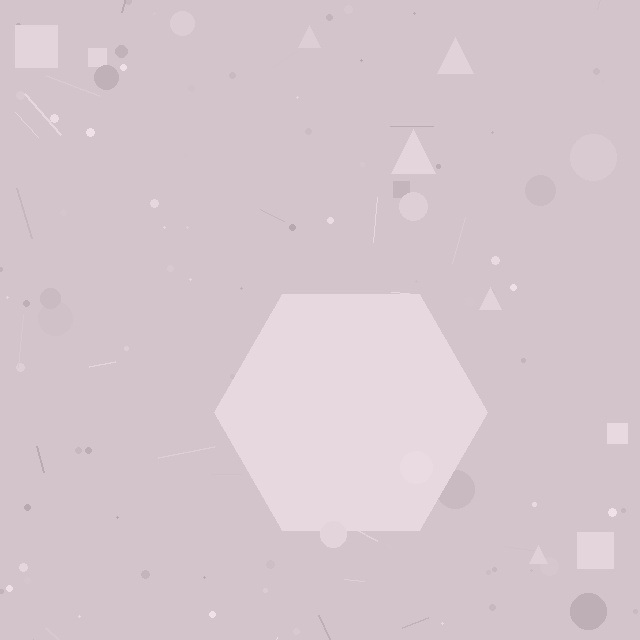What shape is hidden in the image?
A hexagon is hidden in the image.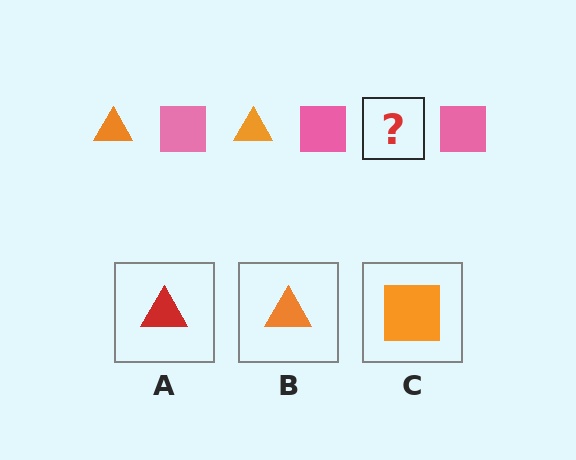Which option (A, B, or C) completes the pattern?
B.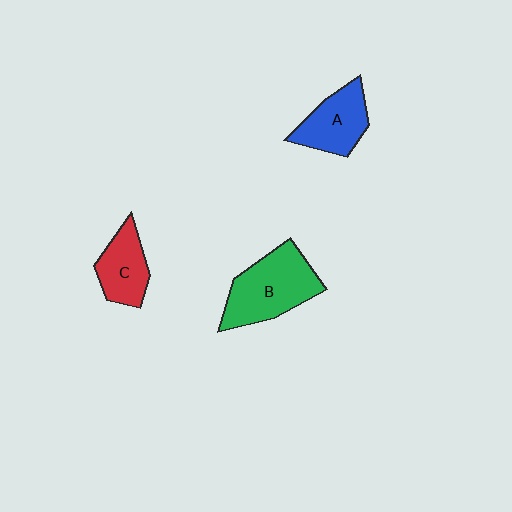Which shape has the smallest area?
Shape C (red).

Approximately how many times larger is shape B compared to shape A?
Approximately 1.4 times.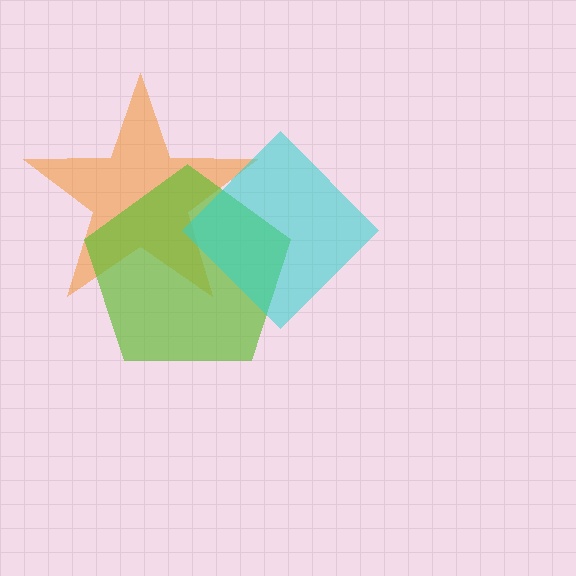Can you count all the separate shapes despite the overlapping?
Yes, there are 3 separate shapes.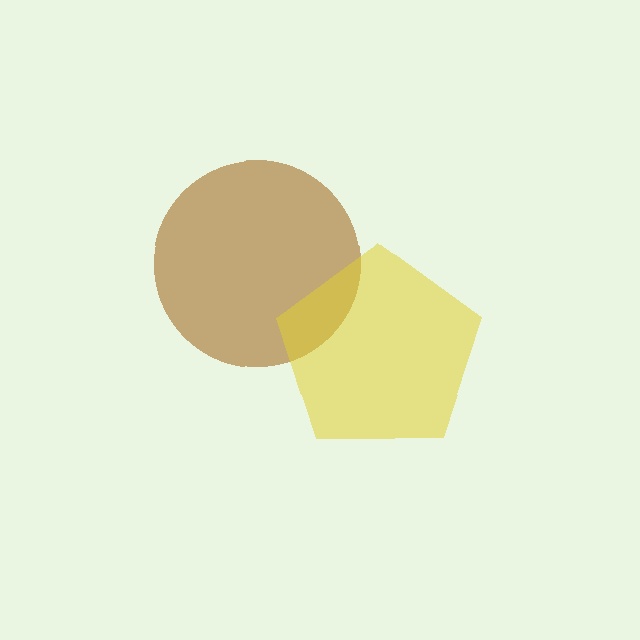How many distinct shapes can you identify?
There are 2 distinct shapes: a brown circle, a yellow pentagon.